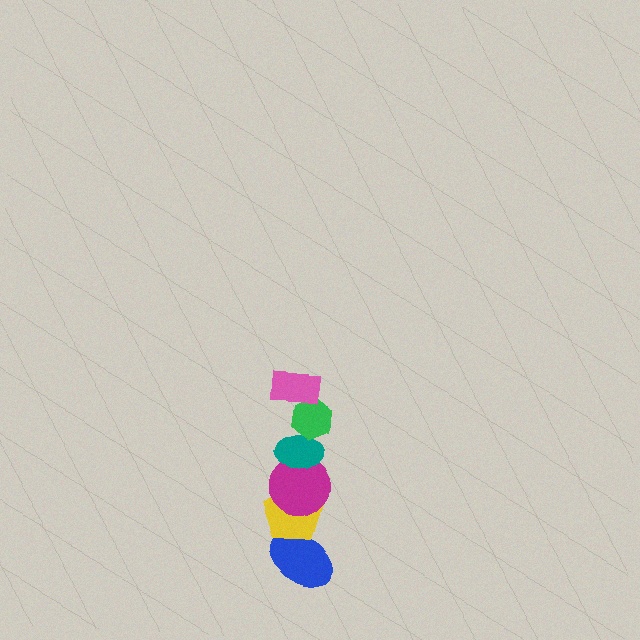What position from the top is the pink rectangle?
The pink rectangle is 1st from the top.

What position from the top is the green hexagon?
The green hexagon is 2nd from the top.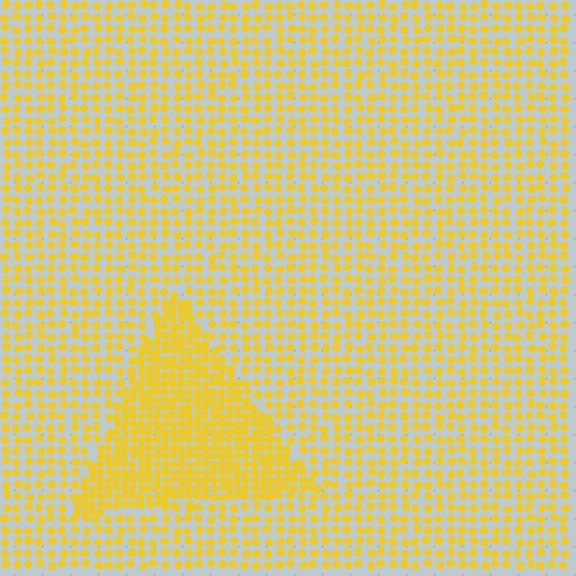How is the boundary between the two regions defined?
The boundary is defined by a change in element density (approximately 2.0x ratio). All elements are the same color, size, and shape.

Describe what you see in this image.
The image contains small yellow elements arranged at two different densities. A triangle-shaped region is visible where the elements are more densely packed than the surrounding area.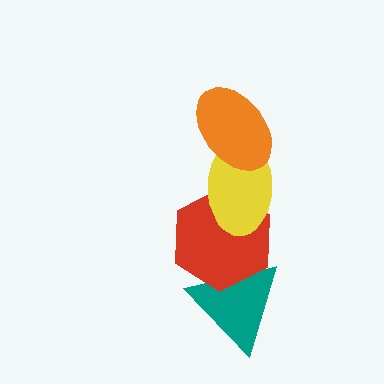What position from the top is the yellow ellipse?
The yellow ellipse is 2nd from the top.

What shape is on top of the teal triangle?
The red hexagon is on top of the teal triangle.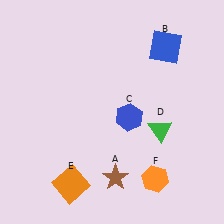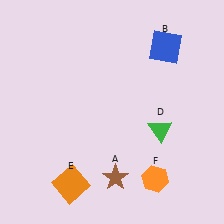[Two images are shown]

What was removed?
The blue hexagon (C) was removed in Image 2.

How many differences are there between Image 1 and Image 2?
There is 1 difference between the two images.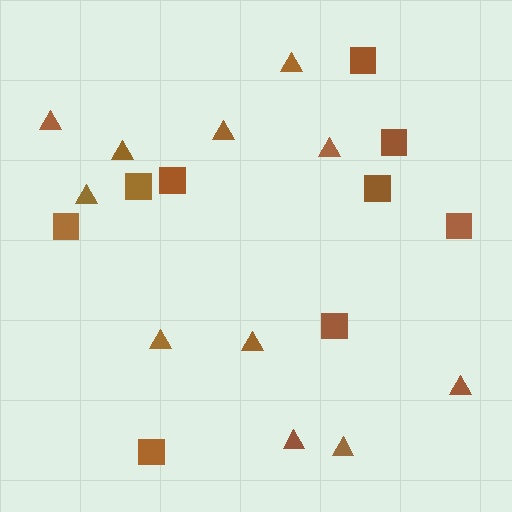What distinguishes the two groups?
There are 2 groups: one group of triangles (11) and one group of squares (9).